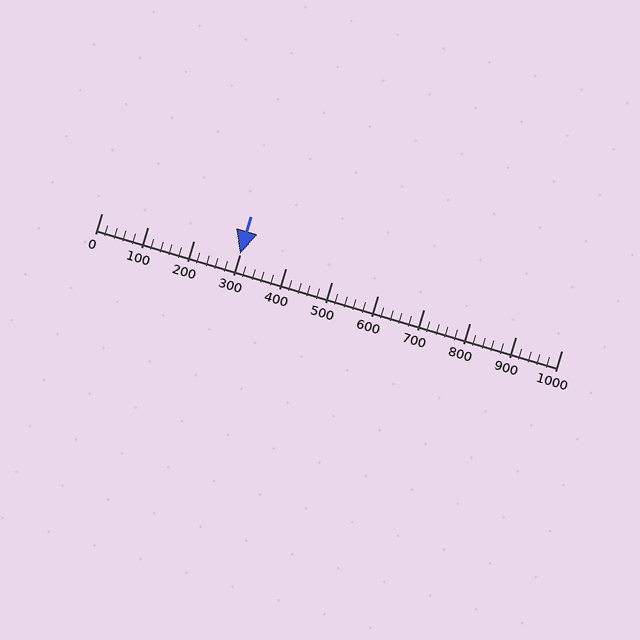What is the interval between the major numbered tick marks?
The major tick marks are spaced 100 units apart.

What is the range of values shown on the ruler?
The ruler shows values from 0 to 1000.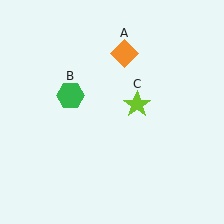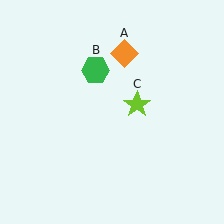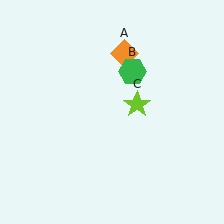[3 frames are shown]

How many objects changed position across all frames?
1 object changed position: green hexagon (object B).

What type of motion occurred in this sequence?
The green hexagon (object B) rotated clockwise around the center of the scene.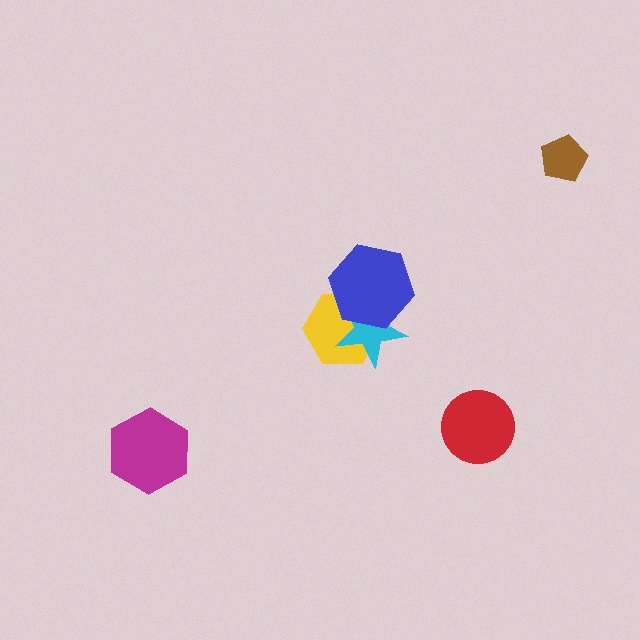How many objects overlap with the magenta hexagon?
0 objects overlap with the magenta hexagon.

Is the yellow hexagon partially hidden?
Yes, it is partially covered by another shape.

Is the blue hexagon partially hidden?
No, no other shape covers it.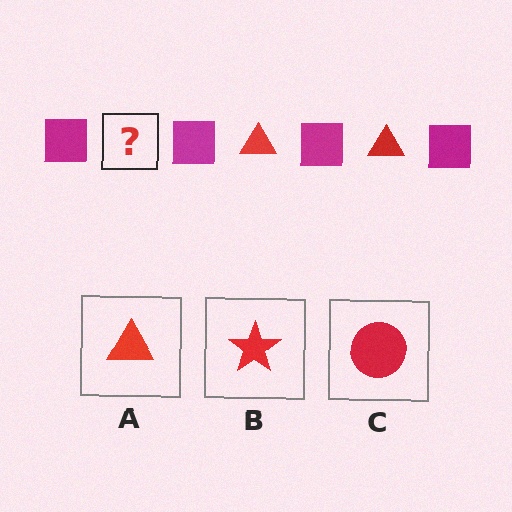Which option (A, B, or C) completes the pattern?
A.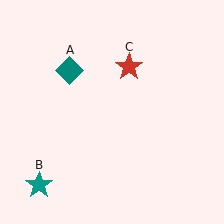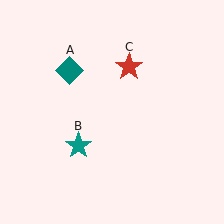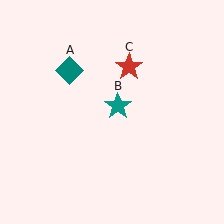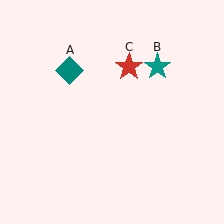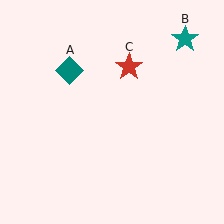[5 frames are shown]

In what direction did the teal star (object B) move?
The teal star (object B) moved up and to the right.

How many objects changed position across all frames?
1 object changed position: teal star (object B).